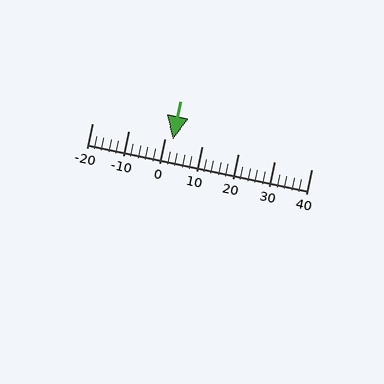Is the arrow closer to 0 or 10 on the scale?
The arrow is closer to 0.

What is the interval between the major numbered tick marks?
The major tick marks are spaced 10 units apart.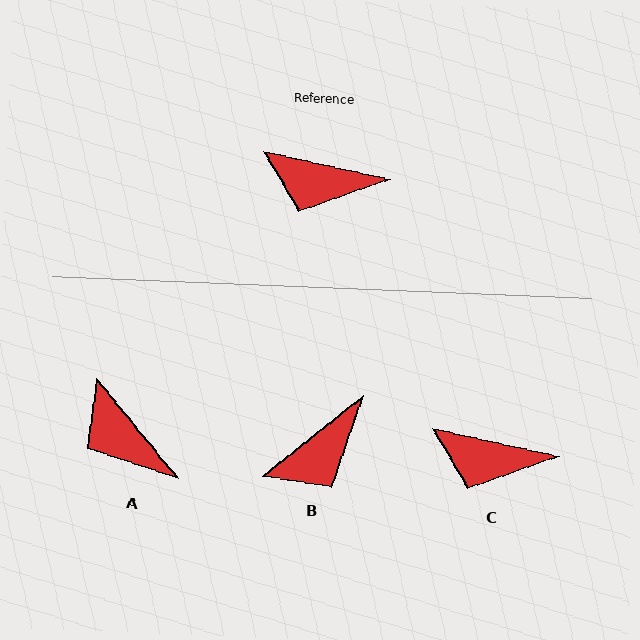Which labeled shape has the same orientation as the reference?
C.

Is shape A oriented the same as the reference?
No, it is off by about 38 degrees.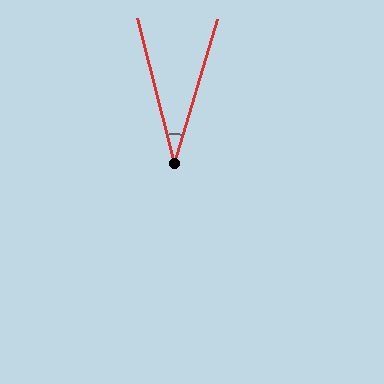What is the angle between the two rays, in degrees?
Approximately 31 degrees.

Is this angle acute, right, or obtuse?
It is acute.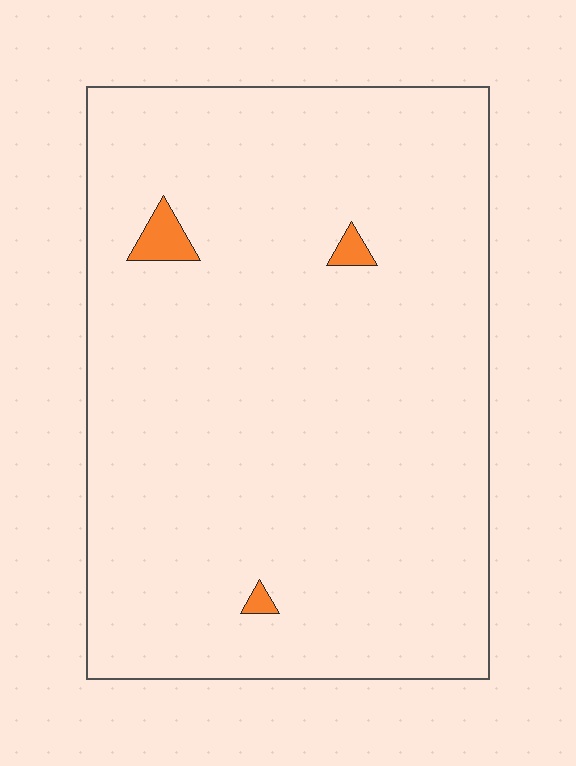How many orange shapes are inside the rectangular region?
3.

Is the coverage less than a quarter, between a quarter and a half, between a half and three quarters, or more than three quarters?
Less than a quarter.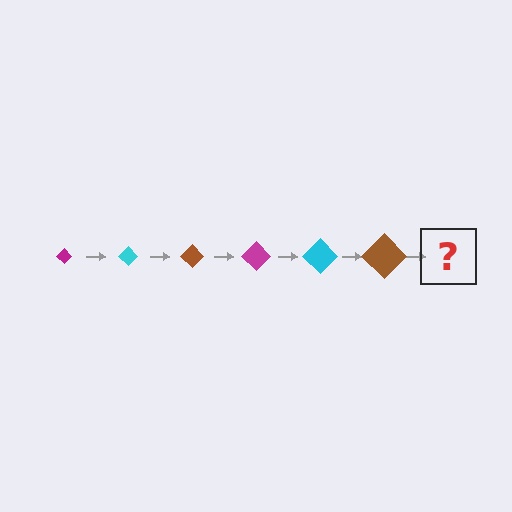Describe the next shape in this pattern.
It should be a magenta diamond, larger than the previous one.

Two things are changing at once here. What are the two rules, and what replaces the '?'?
The two rules are that the diamond grows larger each step and the color cycles through magenta, cyan, and brown. The '?' should be a magenta diamond, larger than the previous one.